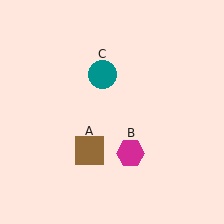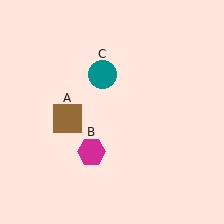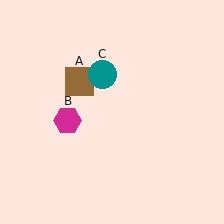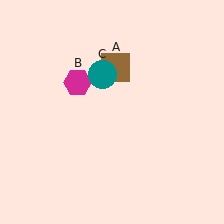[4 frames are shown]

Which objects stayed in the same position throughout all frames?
Teal circle (object C) remained stationary.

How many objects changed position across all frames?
2 objects changed position: brown square (object A), magenta hexagon (object B).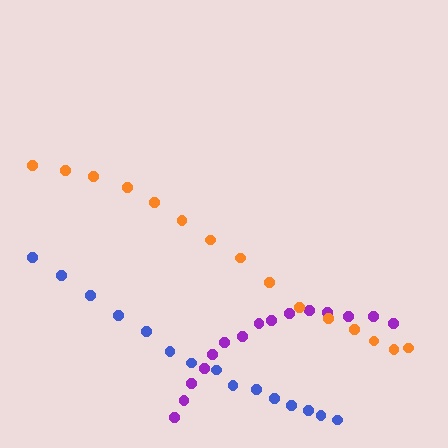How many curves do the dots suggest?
There are 3 distinct paths.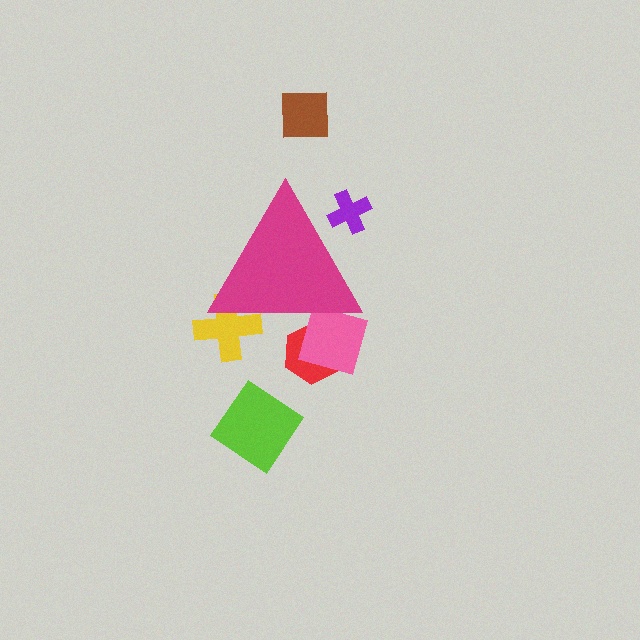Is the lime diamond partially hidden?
No, the lime diamond is fully visible.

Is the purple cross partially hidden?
Yes, the purple cross is partially hidden behind the magenta triangle.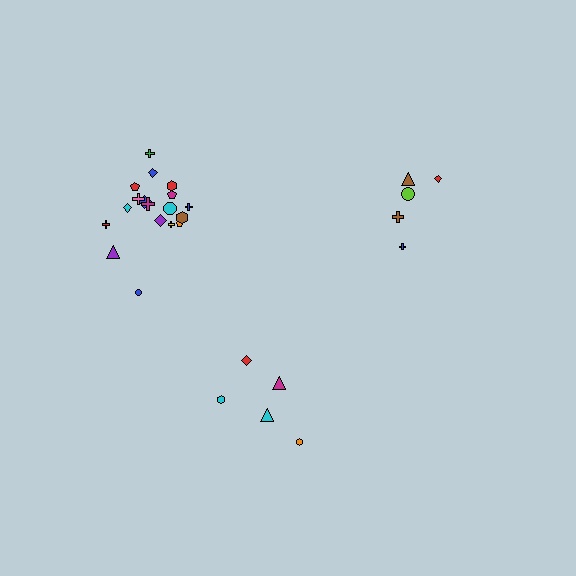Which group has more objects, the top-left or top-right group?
The top-left group.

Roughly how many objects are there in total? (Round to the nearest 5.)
Roughly 30 objects in total.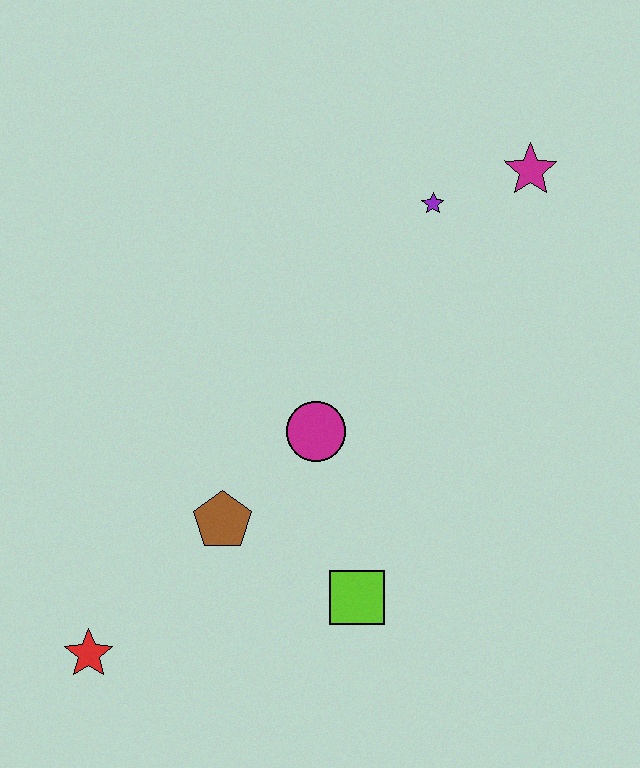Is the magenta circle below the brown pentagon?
No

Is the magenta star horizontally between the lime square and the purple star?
No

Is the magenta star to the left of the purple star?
No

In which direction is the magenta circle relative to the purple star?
The magenta circle is below the purple star.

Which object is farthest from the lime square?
The magenta star is farthest from the lime square.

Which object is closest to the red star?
The brown pentagon is closest to the red star.